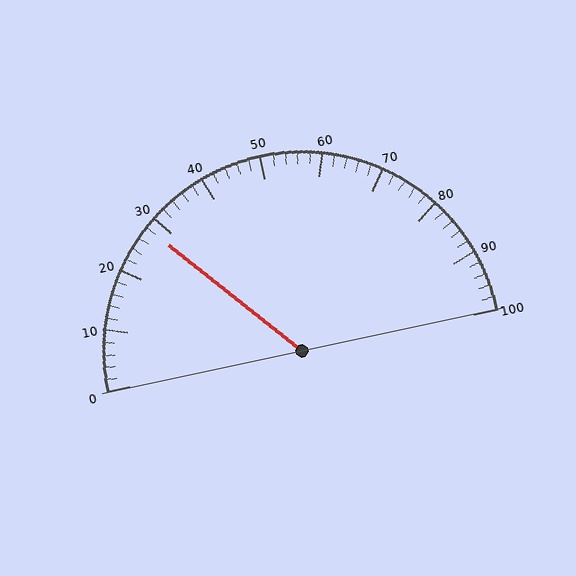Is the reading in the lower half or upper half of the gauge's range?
The reading is in the lower half of the range (0 to 100).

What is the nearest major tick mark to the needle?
The nearest major tick mark is 30.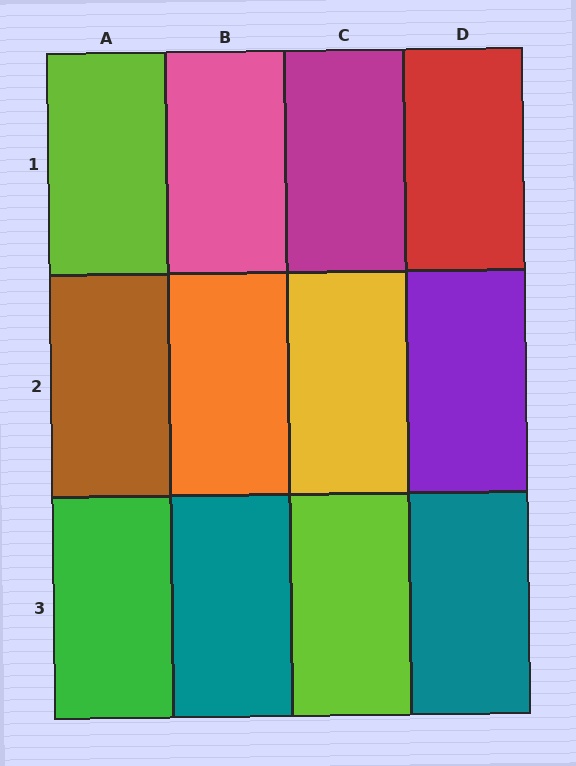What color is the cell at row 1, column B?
Pink.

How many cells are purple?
1 cell is purple.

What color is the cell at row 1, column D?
Red.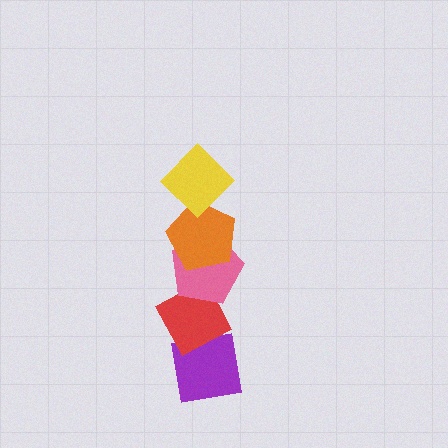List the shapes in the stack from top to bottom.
From top to bottom: the yellow diamond, the orange pentagon, the pink pentagon, the red diamond, the purple square.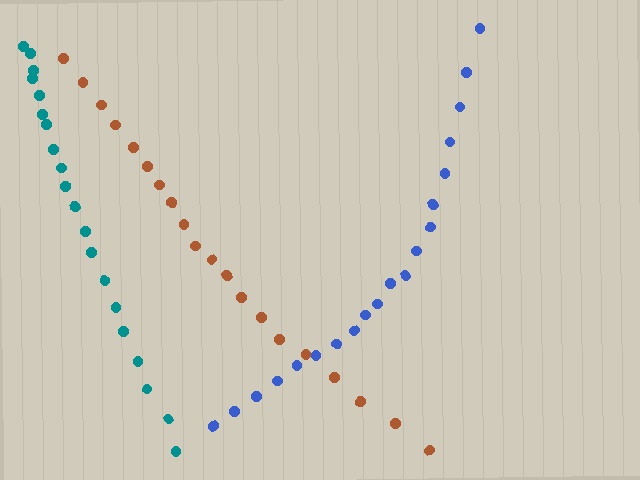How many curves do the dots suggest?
There are 3 distinct paths.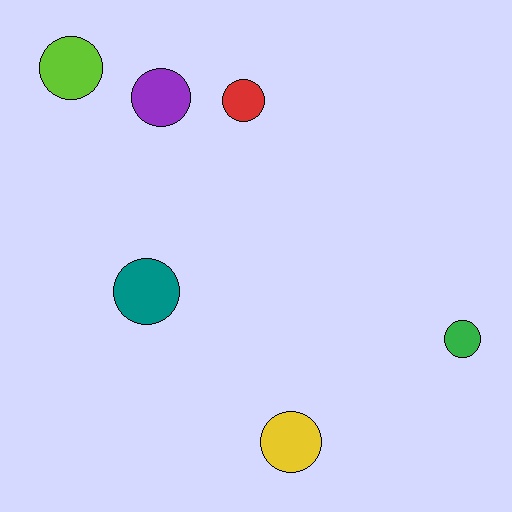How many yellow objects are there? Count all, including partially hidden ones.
There is 1 yellow object.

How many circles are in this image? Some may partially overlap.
There are 6 circles.